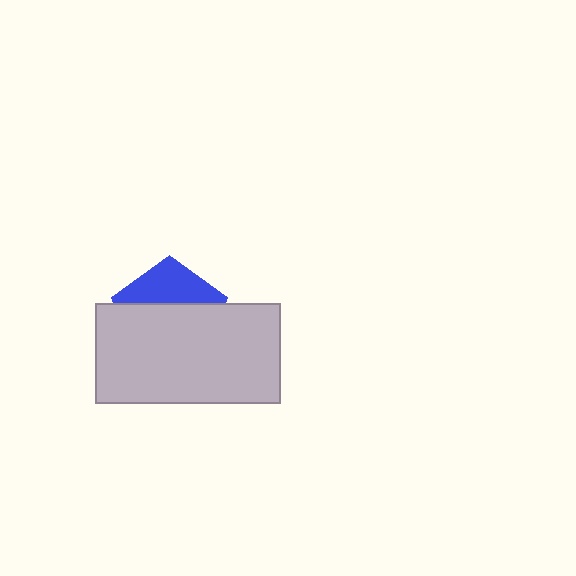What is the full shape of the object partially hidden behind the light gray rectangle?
The partially hidden object is a blue pentagon.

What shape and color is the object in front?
The object in front is a light gray rectangle.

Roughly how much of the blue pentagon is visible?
A small part of it is visible (roughly 35%).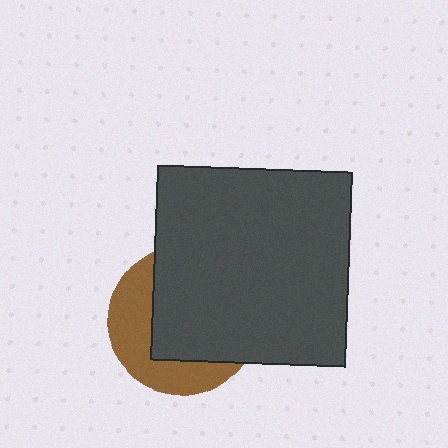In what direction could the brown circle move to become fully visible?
The brown circle could move toward the lower-left. That would shift it out from behind the dark gray square entirely.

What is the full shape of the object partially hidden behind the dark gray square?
The partially hidden object is a brown circle.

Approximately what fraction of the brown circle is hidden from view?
Roughly 61% of the brown circle is hidden behind the dark gray square.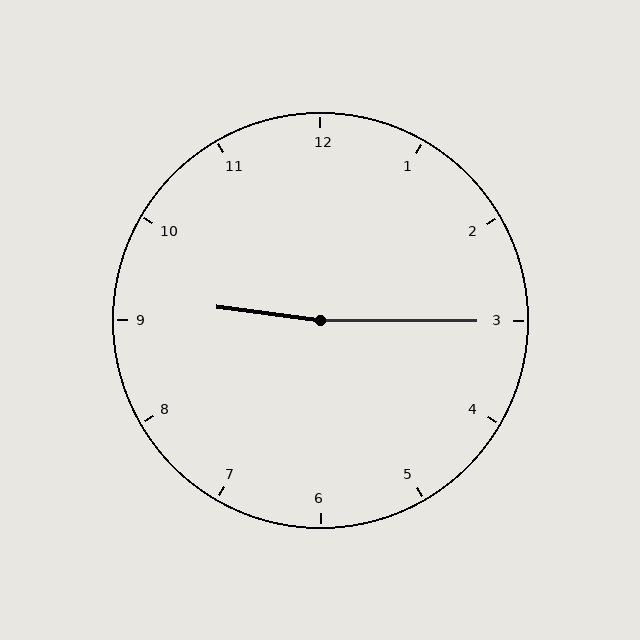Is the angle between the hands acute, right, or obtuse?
It is obtuse.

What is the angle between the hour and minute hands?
Approximately 172 degrees.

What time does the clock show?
9:15.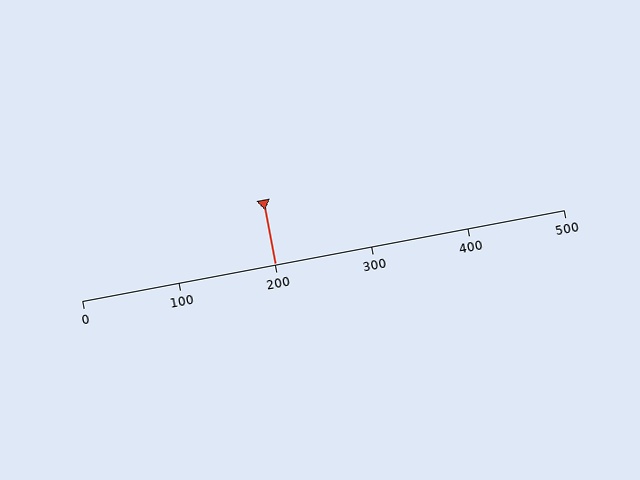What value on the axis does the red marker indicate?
The marker indicates approximately 200.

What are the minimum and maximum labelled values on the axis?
The axis runs from 0 to 500.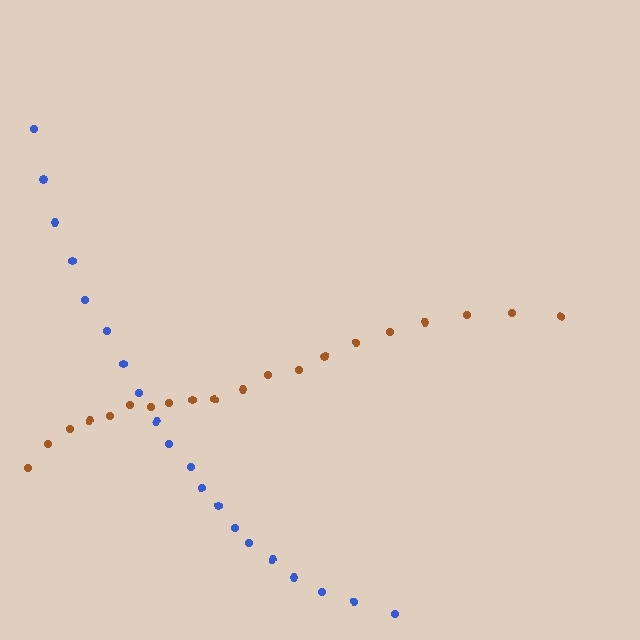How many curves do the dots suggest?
There are 2 distinct paths.